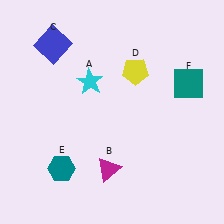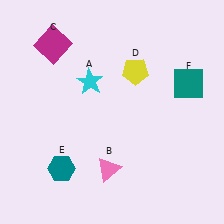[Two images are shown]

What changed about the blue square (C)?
In Image 1, C is blue. In Image 2, it changed to magenta.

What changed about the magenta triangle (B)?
In Image 1, B is magenta. In Image 2, it changed to pink.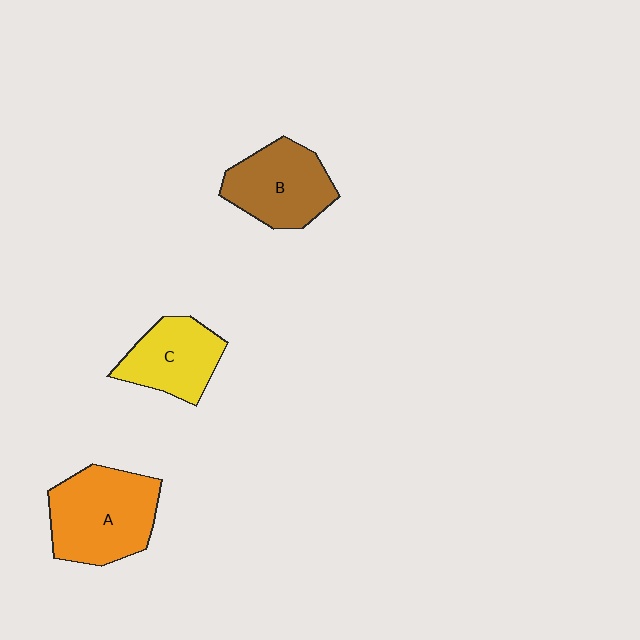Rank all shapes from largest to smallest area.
From largest to smallest: A (orange), B (brown), C (yellow).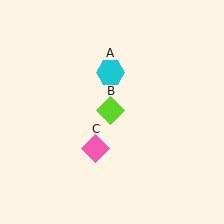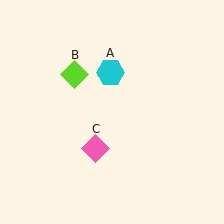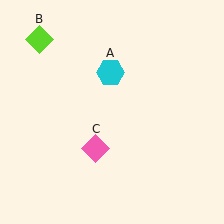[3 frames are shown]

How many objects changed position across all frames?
1 object changed position: lime diamond (object B).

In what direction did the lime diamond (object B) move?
The lime diamond (object B) moved up and to the left.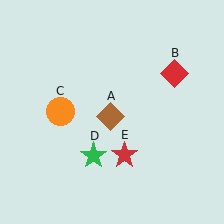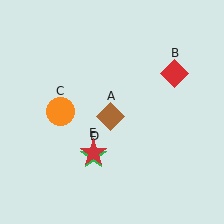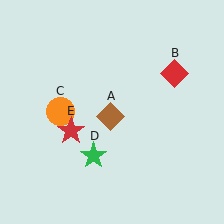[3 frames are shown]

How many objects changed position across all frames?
1 object changed position: red star (object E).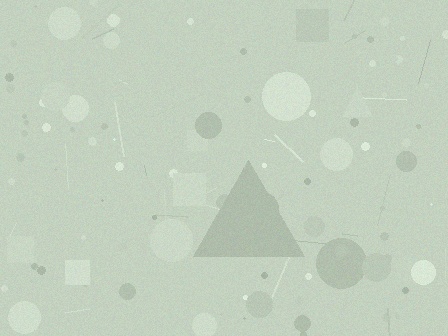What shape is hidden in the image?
A triangle is hidden in the image.